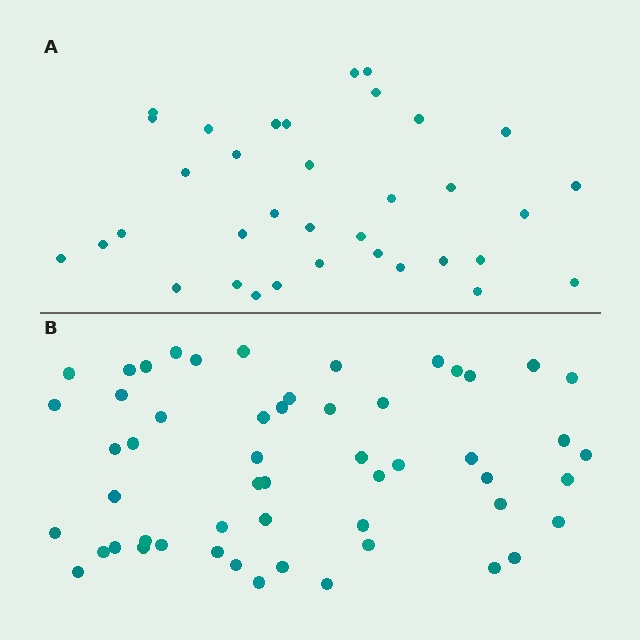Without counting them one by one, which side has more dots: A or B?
Region B (the bottom region) has more dots.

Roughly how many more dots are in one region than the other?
Region B has approximately 20 more dots than region A.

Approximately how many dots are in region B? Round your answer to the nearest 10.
About 50 dots. (The exact count is 54, which rounds to 50.)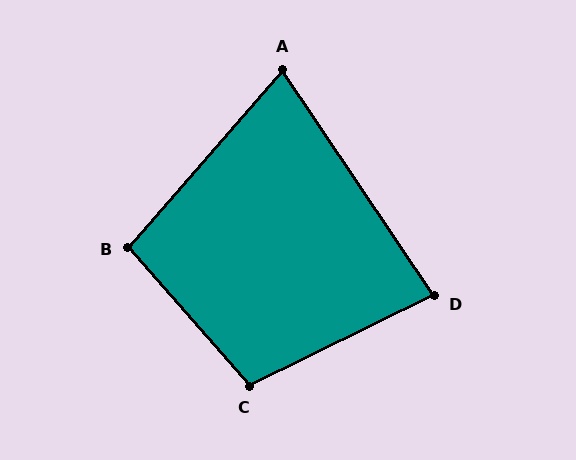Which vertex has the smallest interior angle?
A, at approximately 75 degrees.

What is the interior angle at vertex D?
Approximately 82 degrees (acute).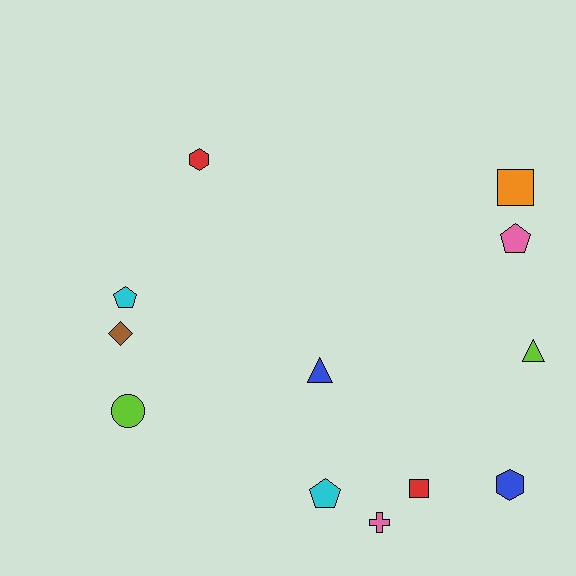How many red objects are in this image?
There are 2 red objects.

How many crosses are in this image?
There is 1 cross.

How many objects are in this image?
There are 12 objects.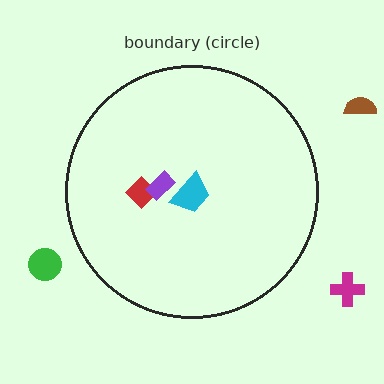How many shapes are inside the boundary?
3 inside, 3 outside.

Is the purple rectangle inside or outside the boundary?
Inside.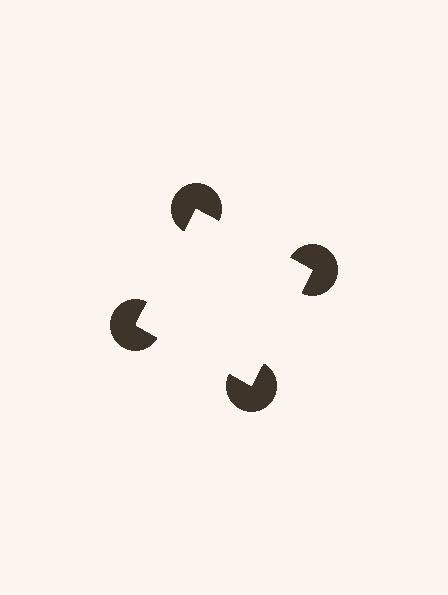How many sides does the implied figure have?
4 sides.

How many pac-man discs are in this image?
There are 4 — one at each vertex of the illusory square.